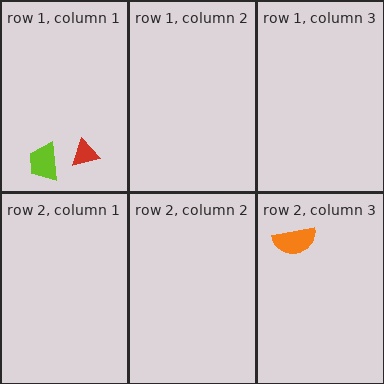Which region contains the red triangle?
The row 1, column 1 region.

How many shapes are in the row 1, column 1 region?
2.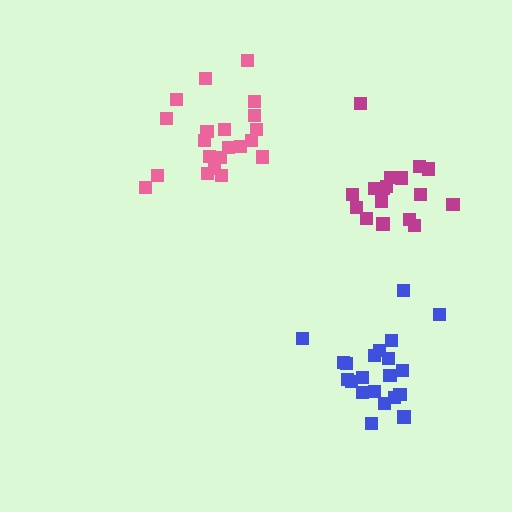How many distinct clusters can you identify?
There are 3 distinct clusters.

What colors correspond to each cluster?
The clusters are colored: blue, magenta, pink.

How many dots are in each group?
Group 1: 21 dots, Group 2: 17 dots, Group 3: 21 dots (59 total).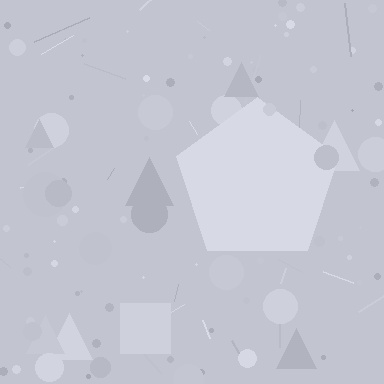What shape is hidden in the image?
A pentagon is hidden in the image.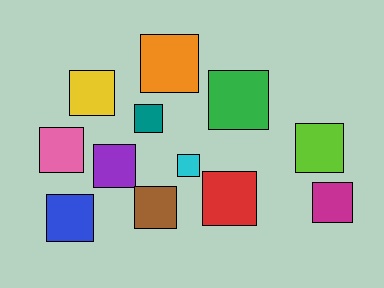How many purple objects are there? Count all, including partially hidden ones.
There is 1 purple object.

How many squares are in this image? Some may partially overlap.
There are 12 squares.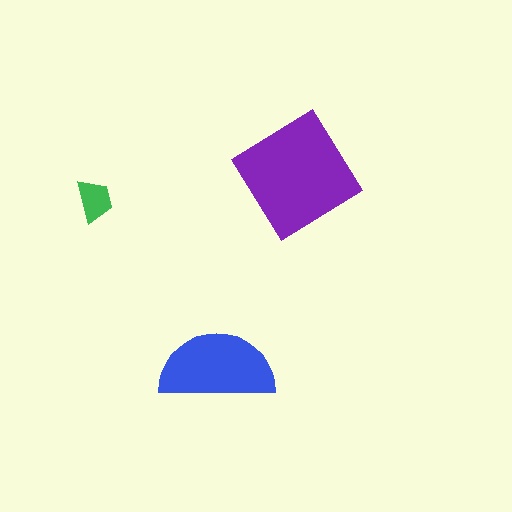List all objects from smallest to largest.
The green trapezoid, the blue semicircle, the purple diamond.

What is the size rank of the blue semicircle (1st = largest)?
2nd.